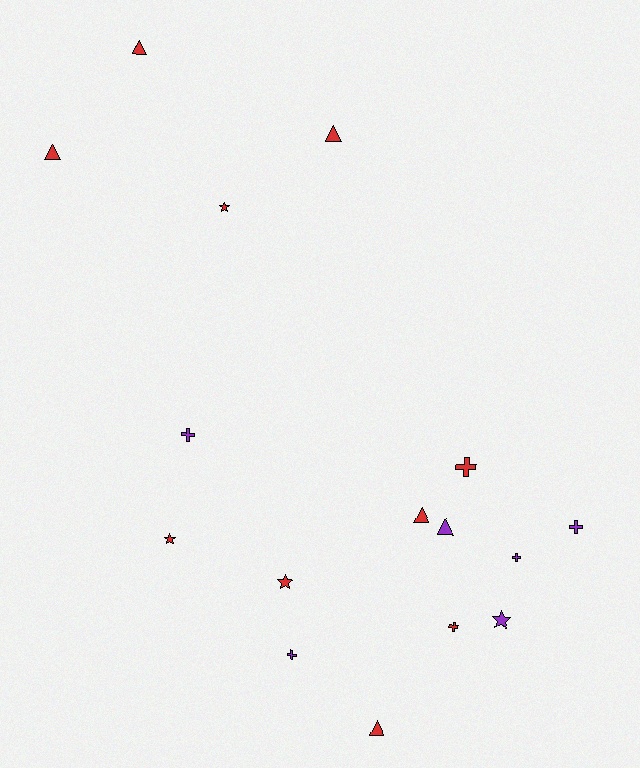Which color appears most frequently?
Red, with 10 objects.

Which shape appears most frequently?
Triangle, with 6 objects.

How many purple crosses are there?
There are 4 purple crosses.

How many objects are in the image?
There are 16 objects.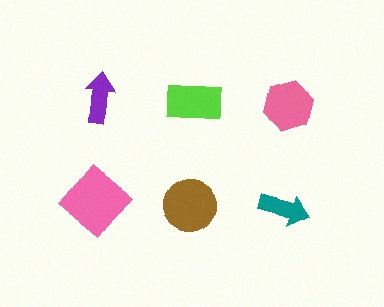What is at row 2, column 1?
A pink diamond.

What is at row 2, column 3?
A teal arrow.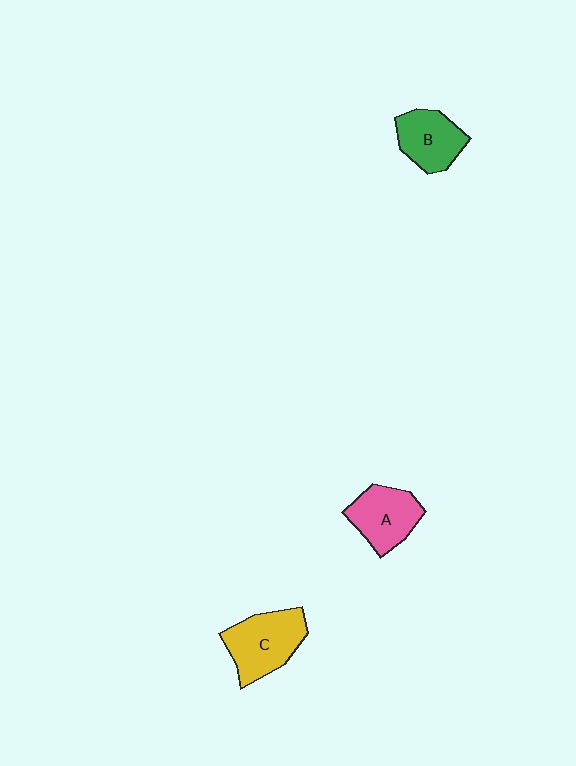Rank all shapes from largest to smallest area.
From largest to smallest: C (yellow), A (pink), B (green).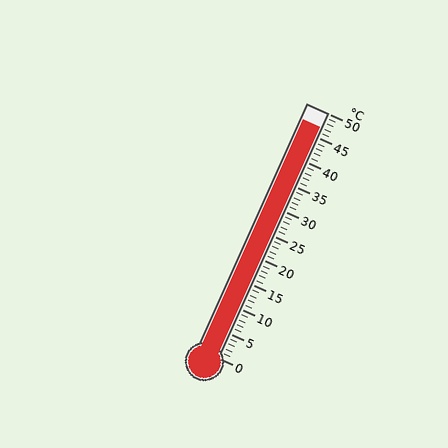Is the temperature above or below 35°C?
The temperature is above 35°C.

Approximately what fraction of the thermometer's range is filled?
The thermometer is filled to approximately 95% of its range.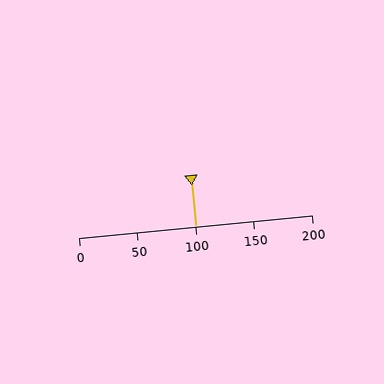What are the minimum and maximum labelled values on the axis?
The axis runs from 0 to 200.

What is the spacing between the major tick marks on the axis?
The major ticks are spaced 50 apart.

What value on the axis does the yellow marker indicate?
The marker indicates approximately 100.